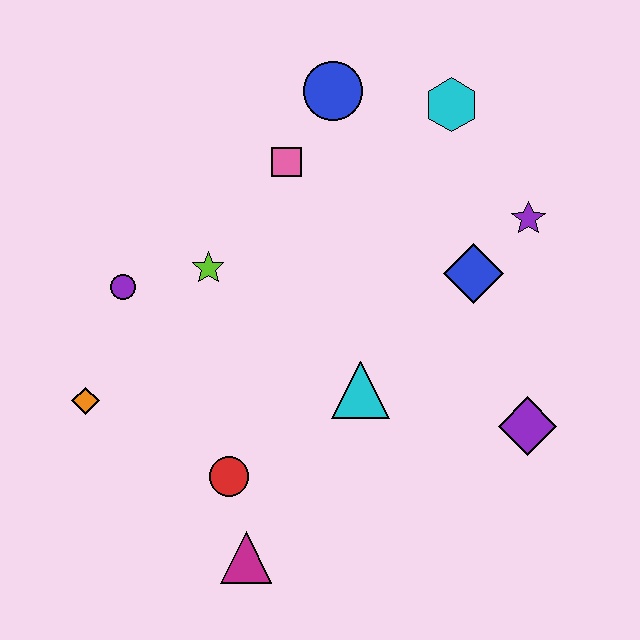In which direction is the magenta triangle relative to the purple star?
The magenta triangle is below the purple star.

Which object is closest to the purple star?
The blue diamond is closest to the purple star.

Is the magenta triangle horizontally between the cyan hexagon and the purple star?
No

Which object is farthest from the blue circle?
The magenta triangle is farthest from the blue circle.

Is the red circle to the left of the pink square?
Yes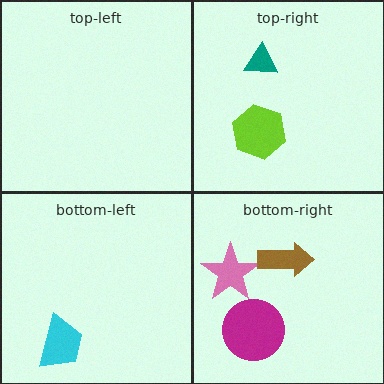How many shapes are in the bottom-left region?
1.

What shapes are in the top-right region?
The lime hexagon, the teal triangle.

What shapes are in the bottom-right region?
The pink star, the magenta circle, the brown arrow.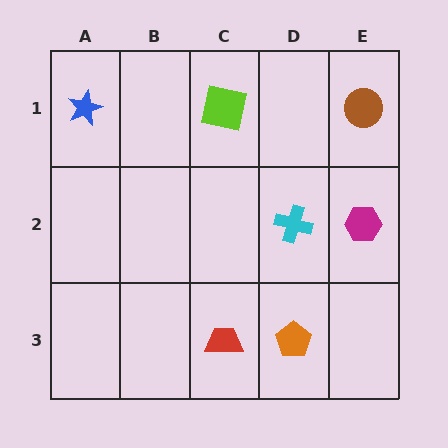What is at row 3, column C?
A red trapezoid.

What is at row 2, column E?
A magenta hexagon.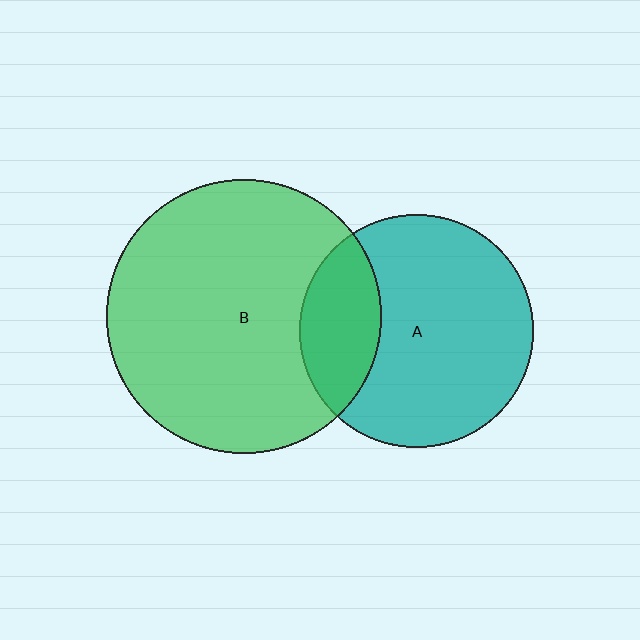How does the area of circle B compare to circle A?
Approximately 1.4 times.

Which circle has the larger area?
Circle B (green).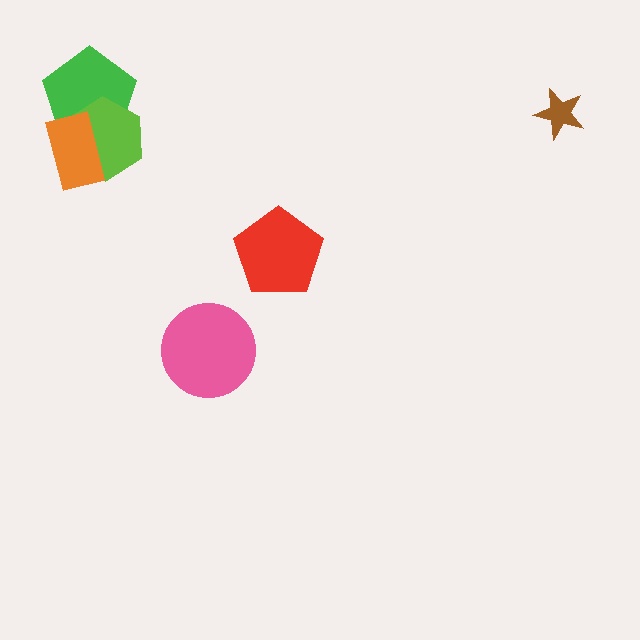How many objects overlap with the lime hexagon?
2 objects overlap with the lime hexagon.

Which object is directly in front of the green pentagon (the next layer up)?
The lime hexagon is directly in front of the green pentagon.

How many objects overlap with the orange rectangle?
2 objects overlap with the orange rectangle.